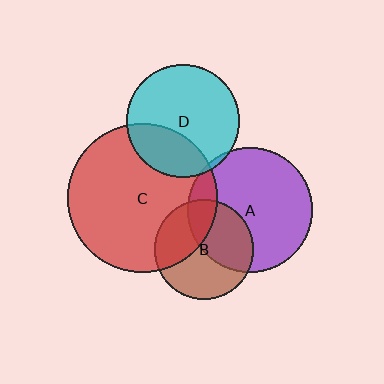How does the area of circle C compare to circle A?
Approximately 1.4 times.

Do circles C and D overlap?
Yes.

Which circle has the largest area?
Circle C (red).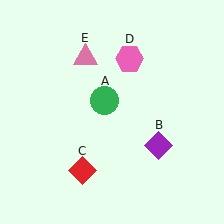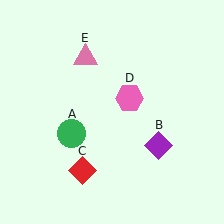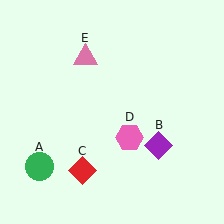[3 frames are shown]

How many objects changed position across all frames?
2 objects changed position: green circle (object A), pink hexagon (object D).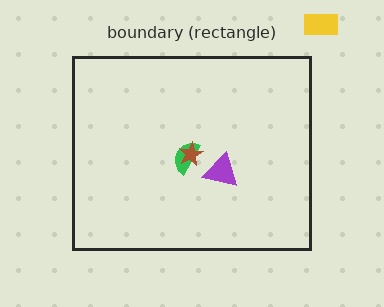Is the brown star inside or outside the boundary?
Inside.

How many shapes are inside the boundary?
3 inside, 1 outside.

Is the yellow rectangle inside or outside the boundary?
Outside.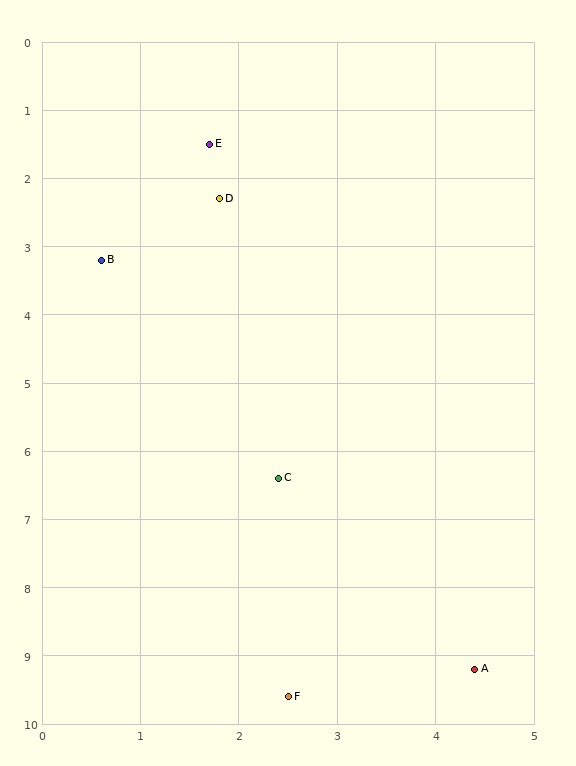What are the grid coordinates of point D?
Point D is at approximately (1.8, 2.3).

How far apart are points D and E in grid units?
Points D and E are about 0.8 grid units apart.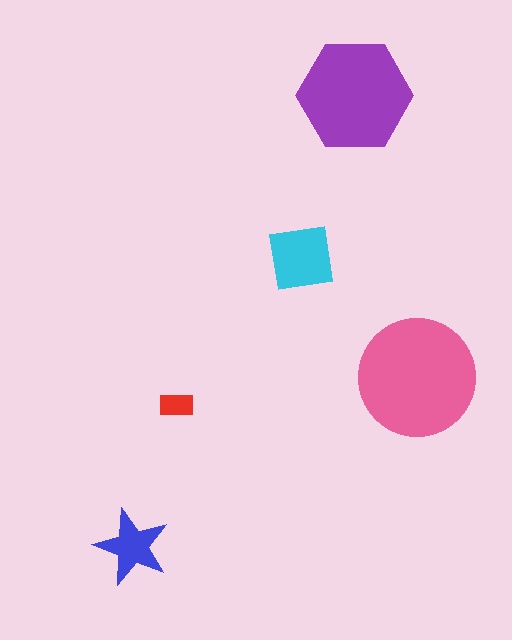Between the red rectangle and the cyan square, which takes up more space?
The cyan square.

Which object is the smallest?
The red rectangle.